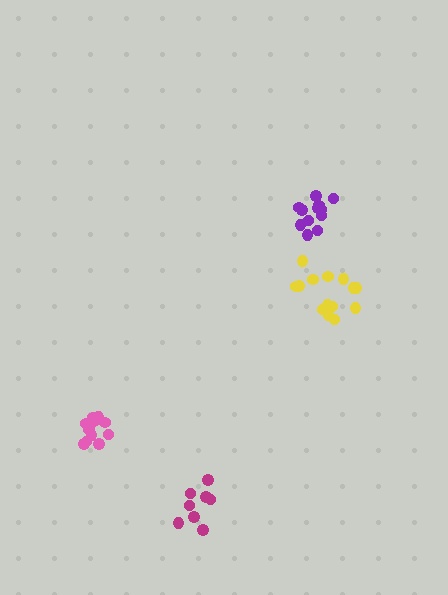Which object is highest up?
The purple cluster is topmost.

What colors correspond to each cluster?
The clusters are colored: purple, magenta, pink, yellow.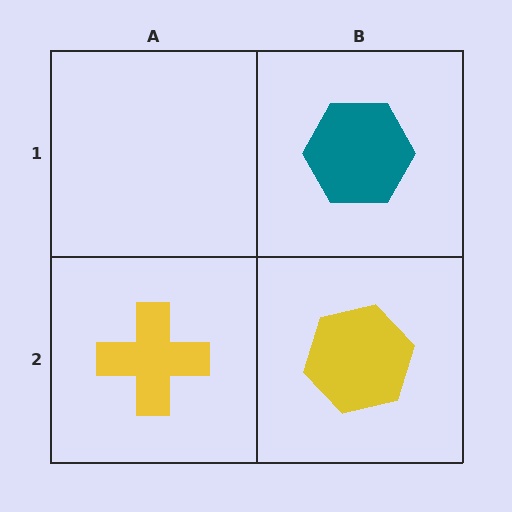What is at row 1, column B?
A teal hexagon.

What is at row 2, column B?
A yellow hexagon.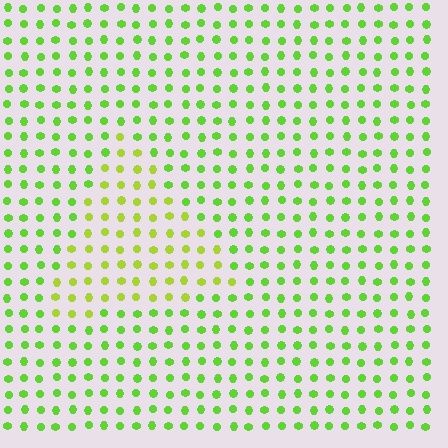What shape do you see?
I see a triangle.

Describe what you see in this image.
The image is filled with small lime elements in a uniform arrangement. A triangle-shaped region is visible where the elements are tinted to a slightly different hue, forming a subtle color boundary.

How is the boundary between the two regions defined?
The boundary is defined purely by a slight shift in hue (about 26 degrees). Spacing, size, and orientation are identical on both sides.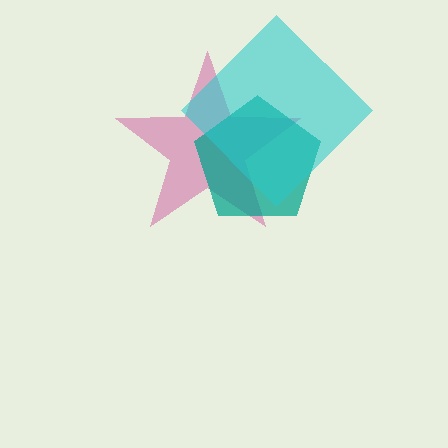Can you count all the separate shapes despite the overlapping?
Yes, there are 3 separate shapes.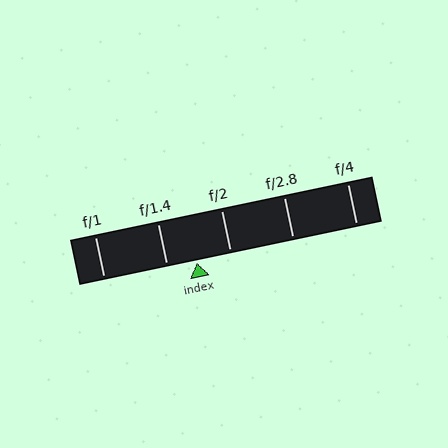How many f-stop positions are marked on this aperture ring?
There are 5 f-stop positions marked.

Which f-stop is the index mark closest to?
The index mark is closest to f/1.4.